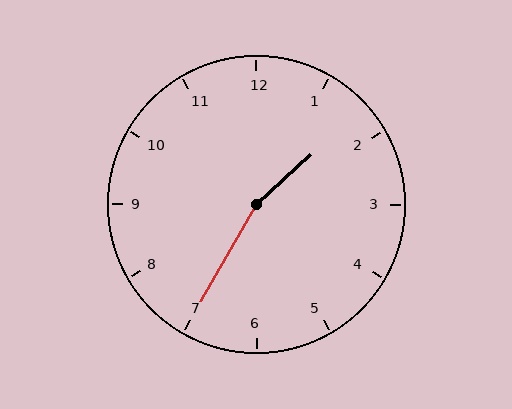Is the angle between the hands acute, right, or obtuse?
It is obtuse.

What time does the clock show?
1:35.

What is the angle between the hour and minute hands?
Approximately 162 degrees.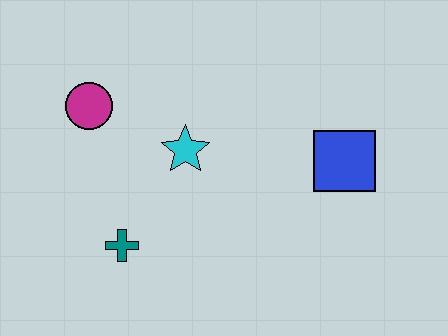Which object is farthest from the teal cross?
The blue square is farthest from the teal cross.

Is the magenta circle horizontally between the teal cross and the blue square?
No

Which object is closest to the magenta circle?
The cyan star is closest to the magenta circle.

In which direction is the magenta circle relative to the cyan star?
The magenta circle is to the left of the cyan star.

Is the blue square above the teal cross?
Yes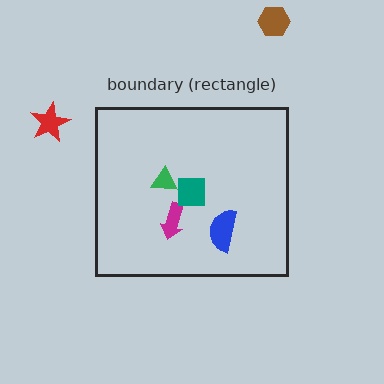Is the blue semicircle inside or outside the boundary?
Inside.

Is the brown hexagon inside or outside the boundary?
Outside.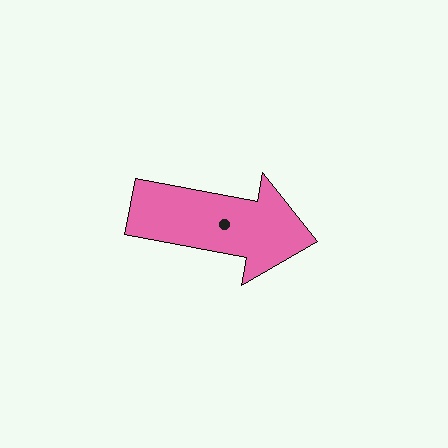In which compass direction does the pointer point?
East.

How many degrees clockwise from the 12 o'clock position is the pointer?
Approximately 101 degrees.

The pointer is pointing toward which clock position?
Roughly 3 o'clock.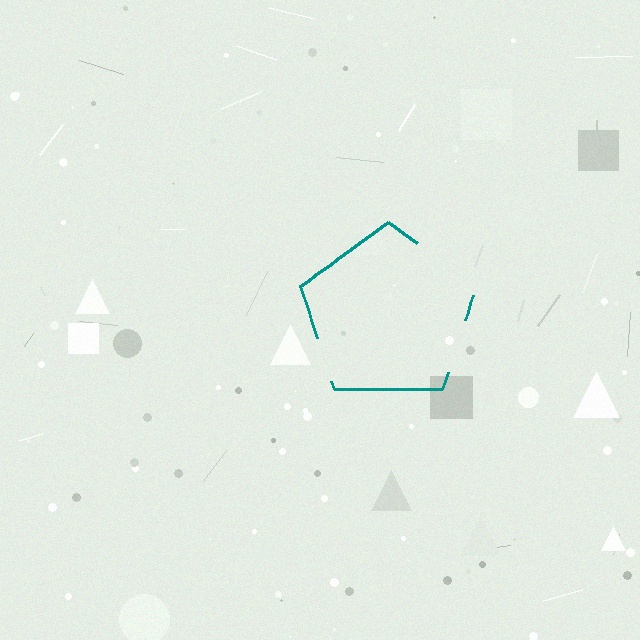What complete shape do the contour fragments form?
The contour fragments form a pentagon.